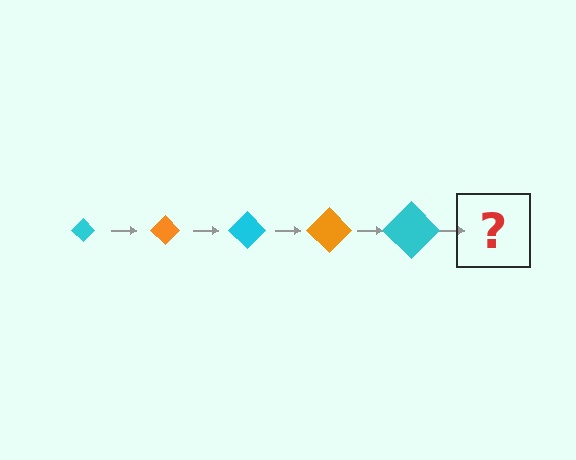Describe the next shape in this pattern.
It should be an orange diamond, larger than the previous one.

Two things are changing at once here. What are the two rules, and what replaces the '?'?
The two rules are that the diamond grows larger each step and the color cycles through cyan and orange. The '?' should be an orange diamond, larger than the previous one.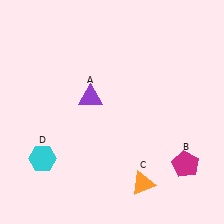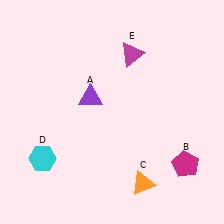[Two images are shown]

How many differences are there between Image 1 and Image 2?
There is 1 difference between the two images.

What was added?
A magenta triangle (E) was added in Image 2.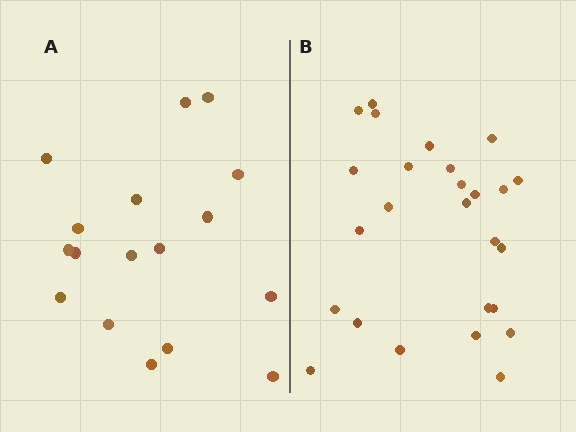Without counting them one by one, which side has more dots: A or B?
Region B (the right region) has more dots.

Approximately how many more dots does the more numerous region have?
Region B has roughly 8 or so more dots than region A.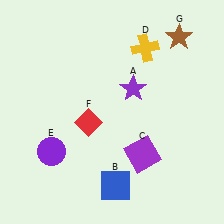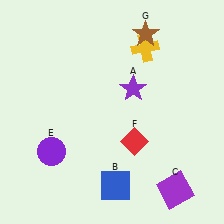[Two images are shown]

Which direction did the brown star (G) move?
The brown star (G) moved left.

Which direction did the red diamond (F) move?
The red diamond (F) moved right.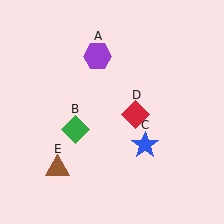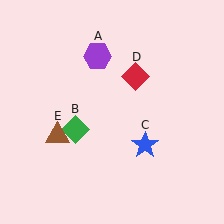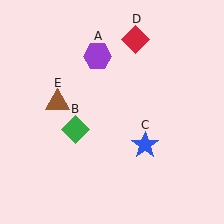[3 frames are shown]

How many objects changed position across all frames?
2 objects changed position: red diamond (object D), brown triangle (object E).